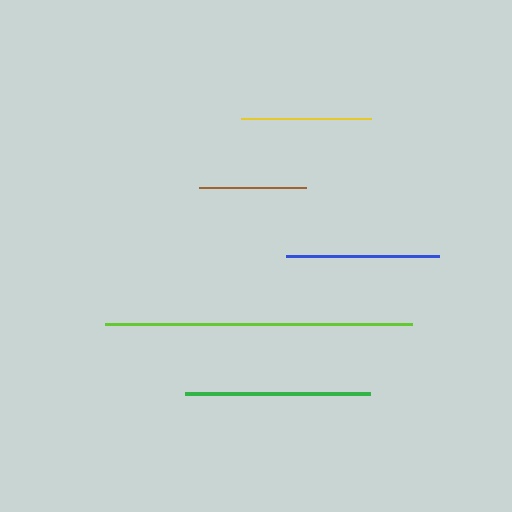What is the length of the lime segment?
The lime segment is approximately 307 pixels long.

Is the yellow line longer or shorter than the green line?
The green line is longer than the yellow line.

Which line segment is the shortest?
The brown line is the shortest at approximately 107 pixels.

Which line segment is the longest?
The lime line is the longest at approximately 307 pixels.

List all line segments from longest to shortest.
From longest to shortest: lime, green, blue, yellow, brown.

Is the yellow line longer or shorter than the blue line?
The blue line is longer than the yellow line.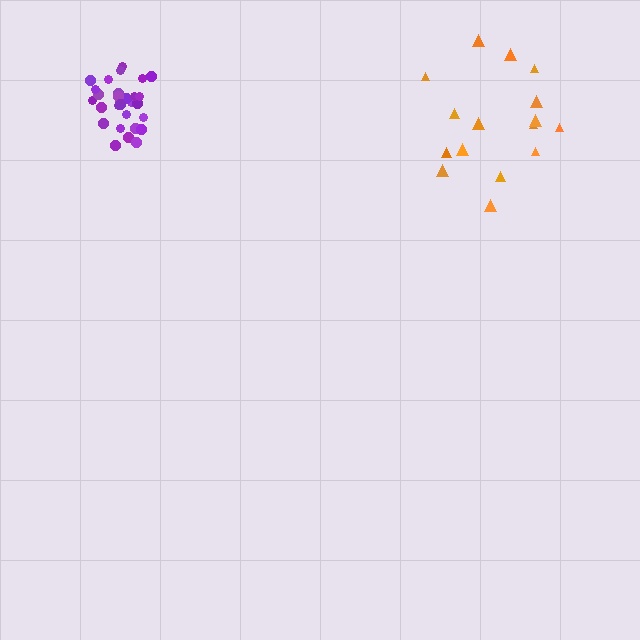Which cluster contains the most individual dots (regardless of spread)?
Purple (29).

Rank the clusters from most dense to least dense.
purple, orange.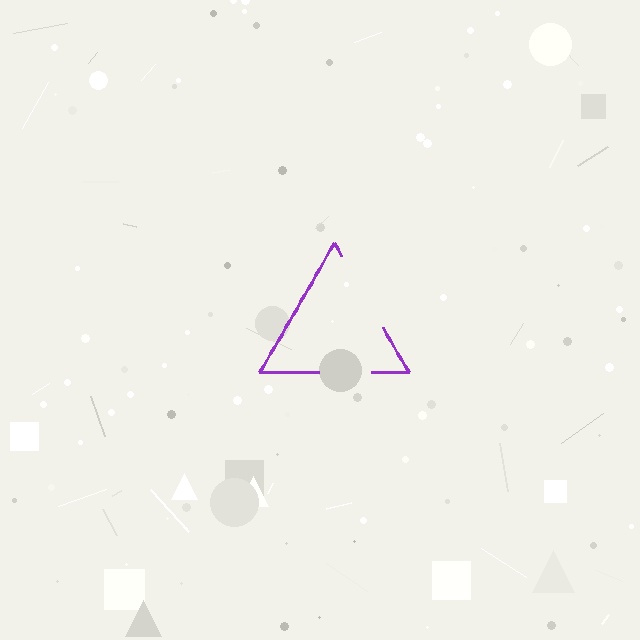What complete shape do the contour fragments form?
The contour fragments form a triangle.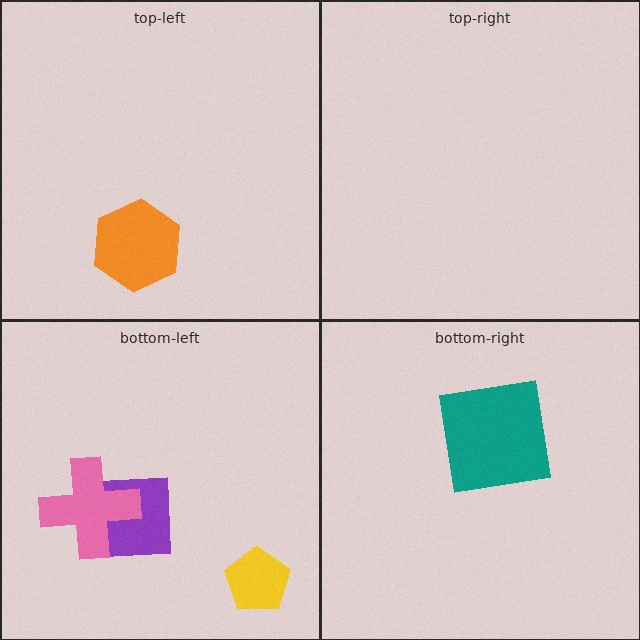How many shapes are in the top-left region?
1.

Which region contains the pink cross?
The bottom-left region.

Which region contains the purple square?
The bottom-left region.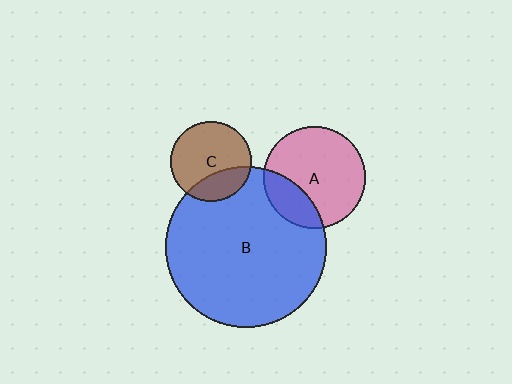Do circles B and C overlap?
Yes.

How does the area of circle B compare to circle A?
Approximately 2.5 times.